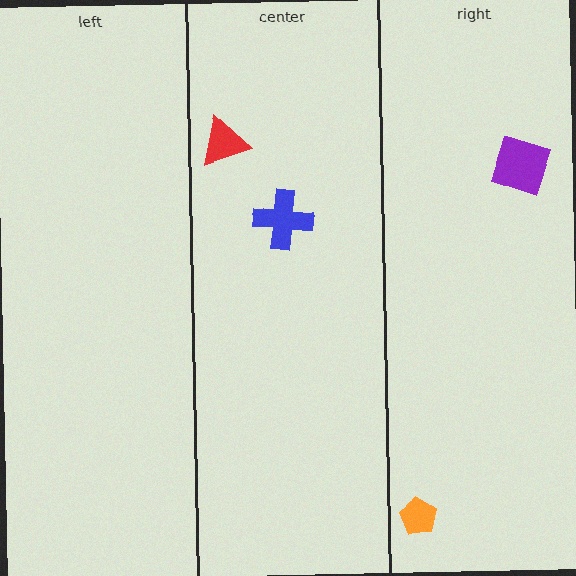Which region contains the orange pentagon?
The right region.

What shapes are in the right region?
The purple square, the orange pentagon.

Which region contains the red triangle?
The center region.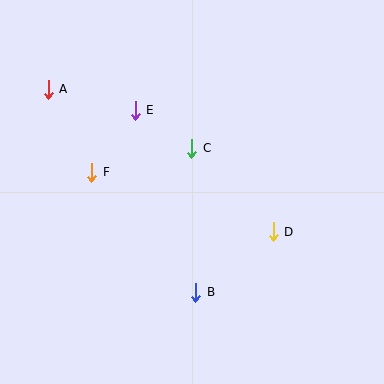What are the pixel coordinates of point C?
Point C is at (192, 148).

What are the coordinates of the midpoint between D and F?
The midpoint between D and F is at (182, 202).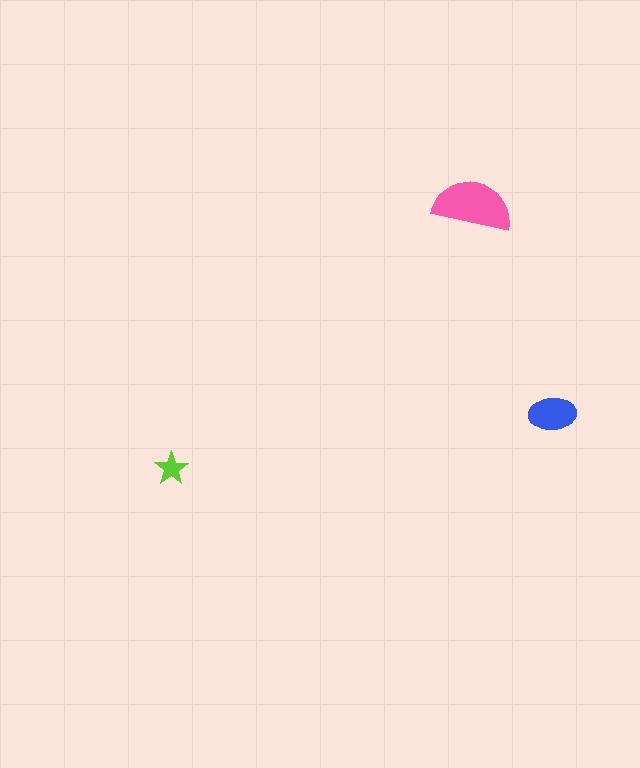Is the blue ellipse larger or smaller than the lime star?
Larger.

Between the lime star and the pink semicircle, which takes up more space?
The pink semicircle.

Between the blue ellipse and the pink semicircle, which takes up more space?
The pink semicircle.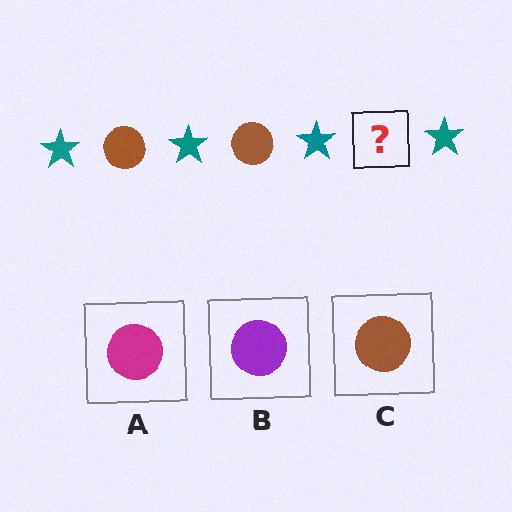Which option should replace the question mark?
Option C.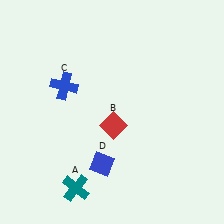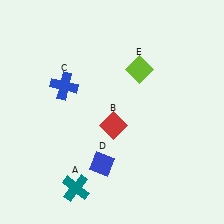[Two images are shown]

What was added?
A lime diamond (E) was added in Image 2.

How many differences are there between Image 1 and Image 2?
There is 1 difference between the two images.